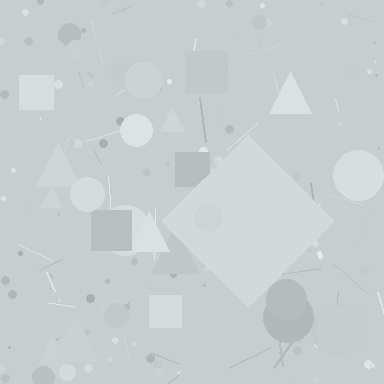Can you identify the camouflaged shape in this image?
The camouflaged shape is a diamond.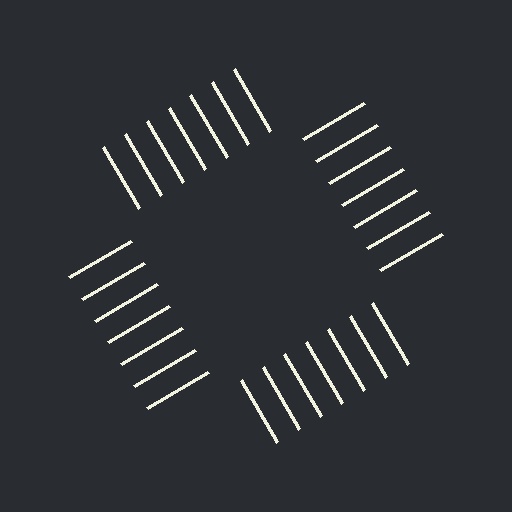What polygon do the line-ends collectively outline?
An illusory square — the line segments terminate on its edges but no continuous stroke is drawn.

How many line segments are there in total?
28 — 7 along each of the 4 edges.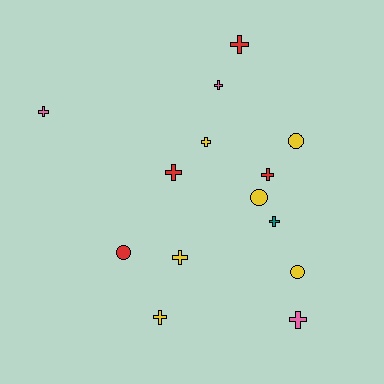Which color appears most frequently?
Yellow, with 6 objects.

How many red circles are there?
There is 1 red circle.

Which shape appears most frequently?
Cross, with 10 objects.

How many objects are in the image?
There are 14 objects.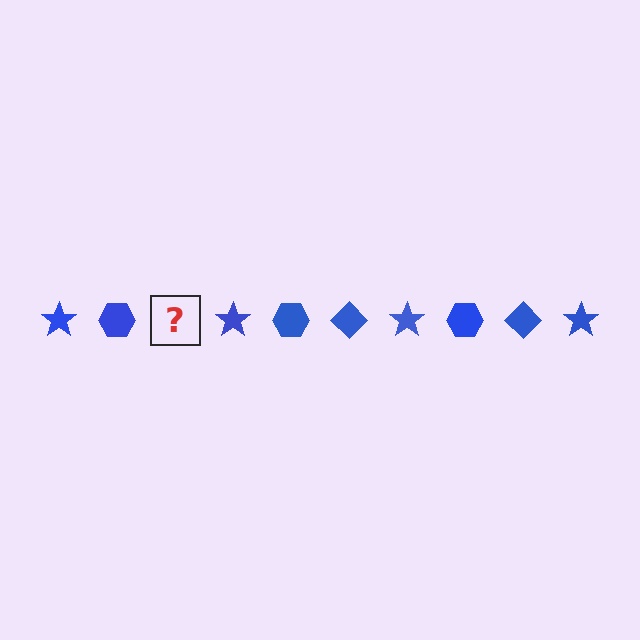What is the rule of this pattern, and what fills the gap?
The rule is that the pattern cycles through star, hexagon, diamond shapes in blue. The gap should be filled with a blue diamond.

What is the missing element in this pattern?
The missing element is a blue diamond.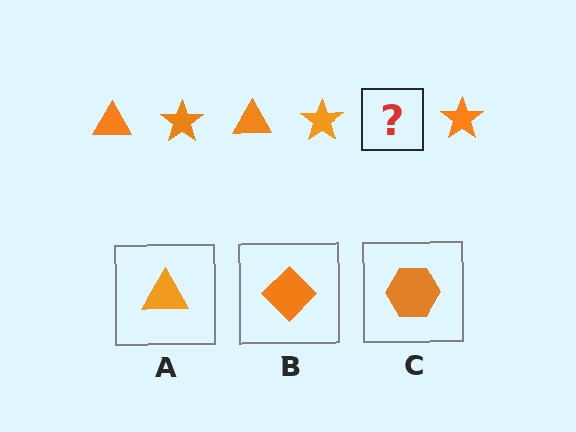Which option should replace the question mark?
Option A.